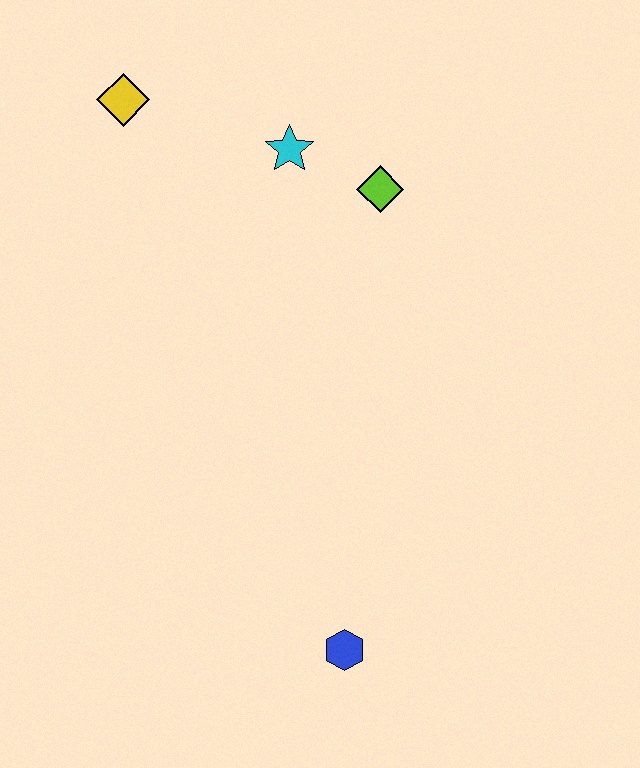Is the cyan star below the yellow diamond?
Yes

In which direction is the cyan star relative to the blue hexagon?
The cyan star is above the blue hexagon.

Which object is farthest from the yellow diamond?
The blue hexagon is farthest from the yellow diamond.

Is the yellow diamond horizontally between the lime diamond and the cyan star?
No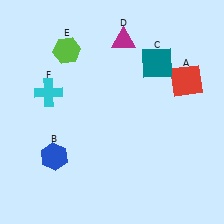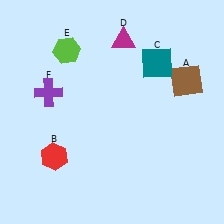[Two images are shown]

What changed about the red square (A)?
In Image 1, A is red. In Image 2, it changed to brown.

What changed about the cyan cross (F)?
In Image 1, F is cyan. In Image 2, it changed to purple.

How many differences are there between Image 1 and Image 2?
There are 3 differences between the two images.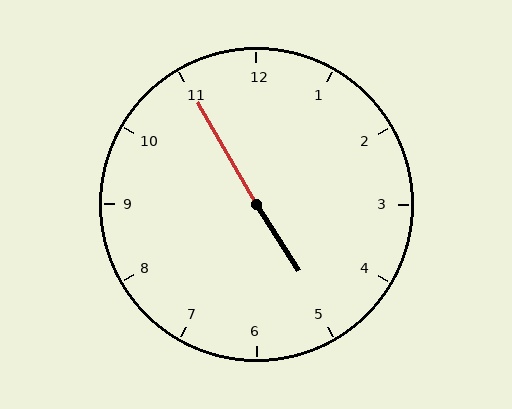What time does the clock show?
4:55.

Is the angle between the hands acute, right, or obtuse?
It is obtuse.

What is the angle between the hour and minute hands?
Approximately 178 degrees.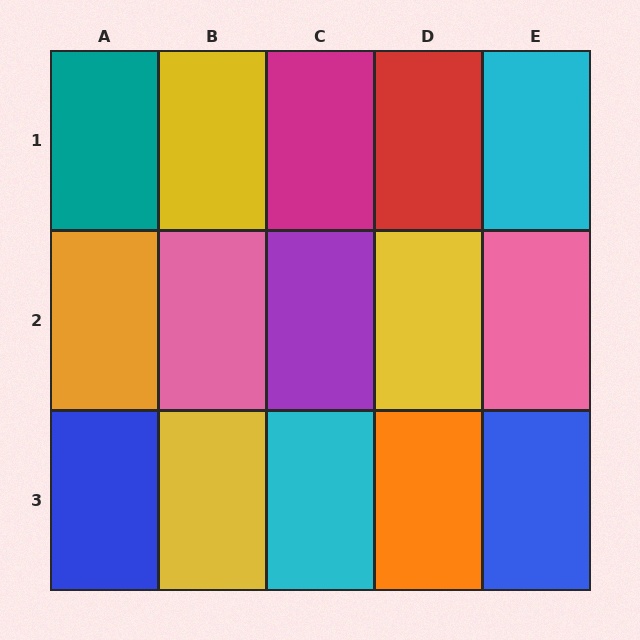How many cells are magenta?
1 cell is magenta.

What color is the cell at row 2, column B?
Pink.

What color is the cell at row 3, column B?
Yellow.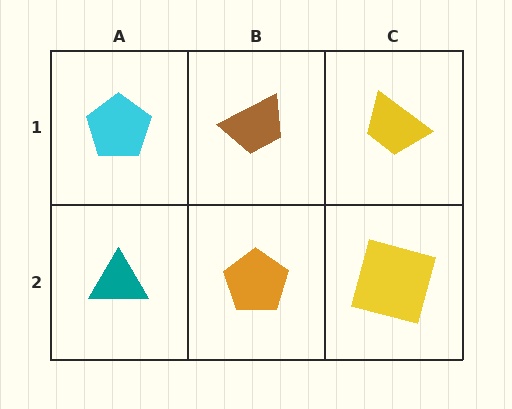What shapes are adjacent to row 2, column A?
A cyan pentagon (row 1, column A), an orange pentagon (row 2, column B).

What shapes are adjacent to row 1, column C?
A yellow square (row 2, column C), a brown trapezoid (row 1, column B).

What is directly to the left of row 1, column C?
A brown trapezoid.